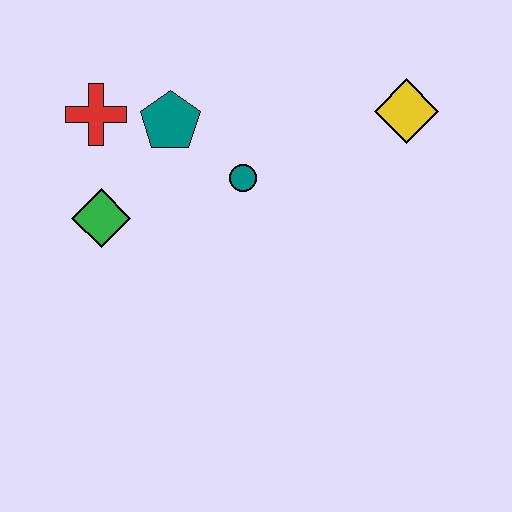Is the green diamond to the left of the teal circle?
Yes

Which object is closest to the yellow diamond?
The teal circle is closest to the yellow diamond.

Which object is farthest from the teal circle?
The yellow diamond is farthest from the teal circle.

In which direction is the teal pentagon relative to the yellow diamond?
The teal pentagon is to the left of the yellow diamond.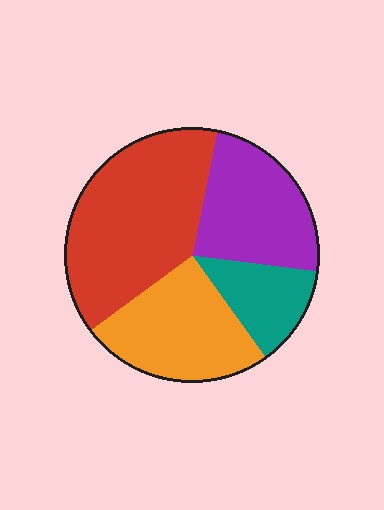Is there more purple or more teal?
Purple.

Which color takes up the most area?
Red, at roughly 40%.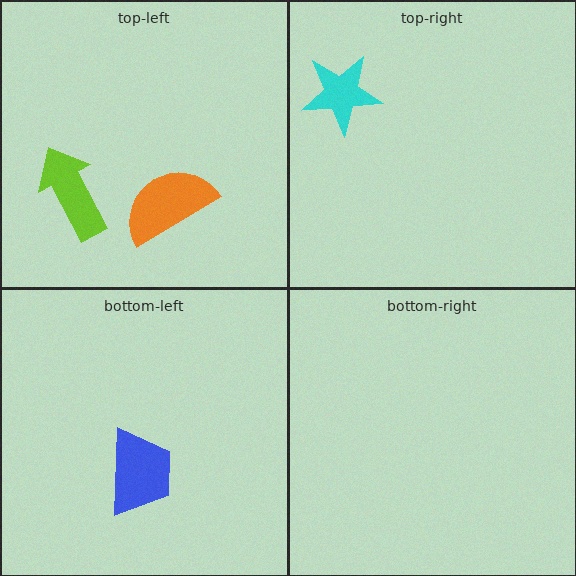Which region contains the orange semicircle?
The top-left region.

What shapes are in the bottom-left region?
The blue trapezoid.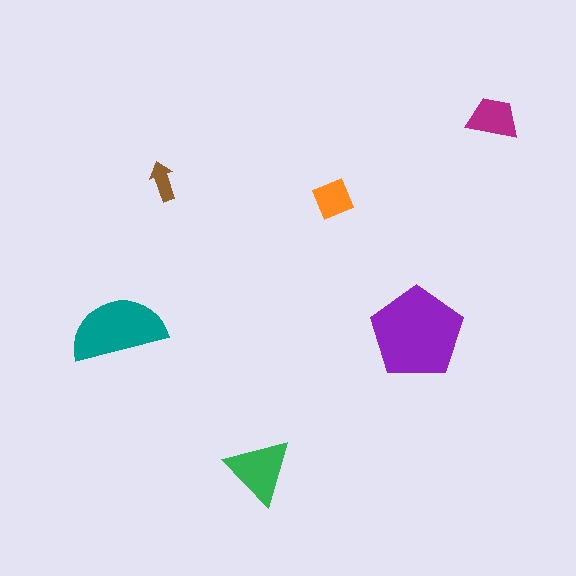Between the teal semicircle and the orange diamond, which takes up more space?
The teal semicircle.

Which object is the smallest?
The brown arrow.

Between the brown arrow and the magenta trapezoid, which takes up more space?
The magenta trapezoid.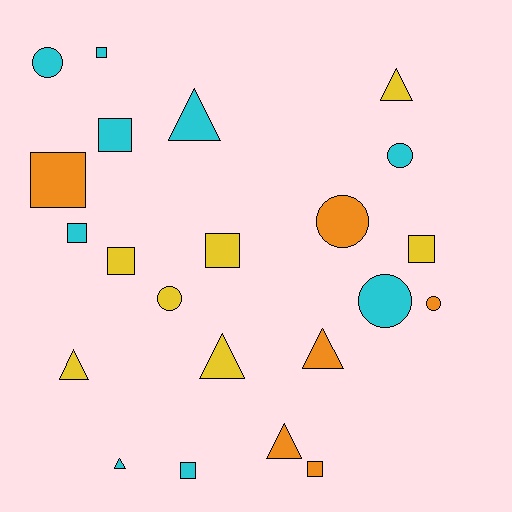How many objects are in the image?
There are 22 objects.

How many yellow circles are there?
There is 1 yellow circle.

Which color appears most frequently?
Cyan, with 9 objects.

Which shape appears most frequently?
Square, with 9 objects.